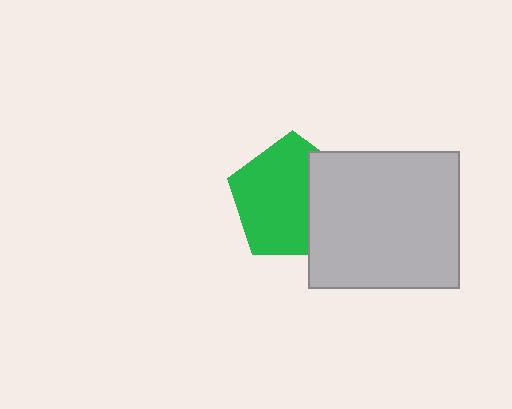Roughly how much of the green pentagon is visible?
Most of it is visible (roughly 67%).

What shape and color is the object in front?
The object in front is a light gray rectangle.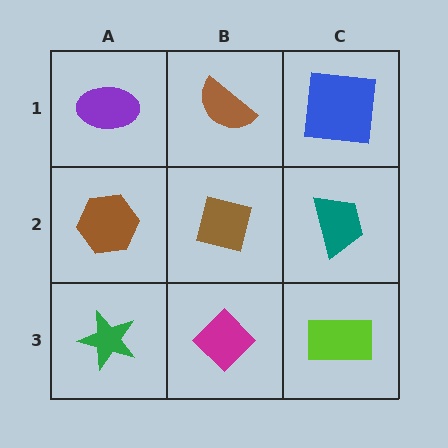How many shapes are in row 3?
3 shapes.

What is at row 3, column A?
A green star.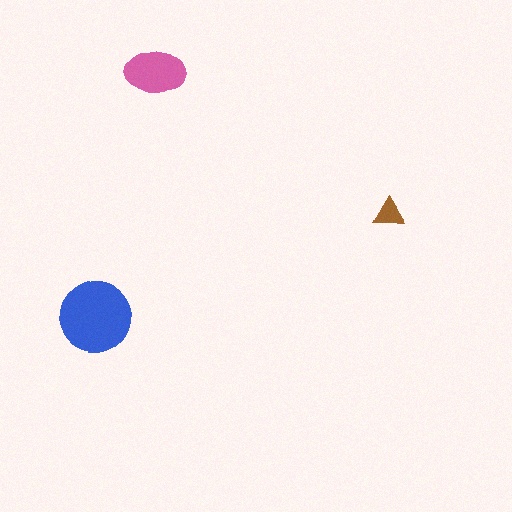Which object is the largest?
The blue circle.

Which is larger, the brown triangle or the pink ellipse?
The pink ellipse.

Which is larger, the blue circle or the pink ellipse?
The blue circle.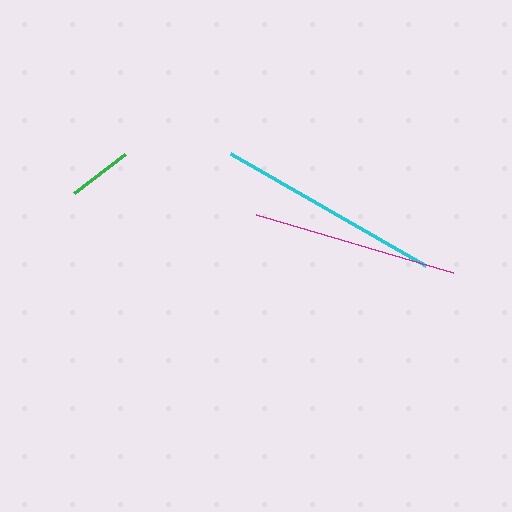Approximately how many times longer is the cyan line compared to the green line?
The cyan line is approximately 3.6 times the length of the green line.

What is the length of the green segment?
The green segment is approximately 63 pixels long.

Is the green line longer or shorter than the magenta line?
The magenta line is longer than the green line.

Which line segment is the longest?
The cyan line is the longest at approximately 225 pixels.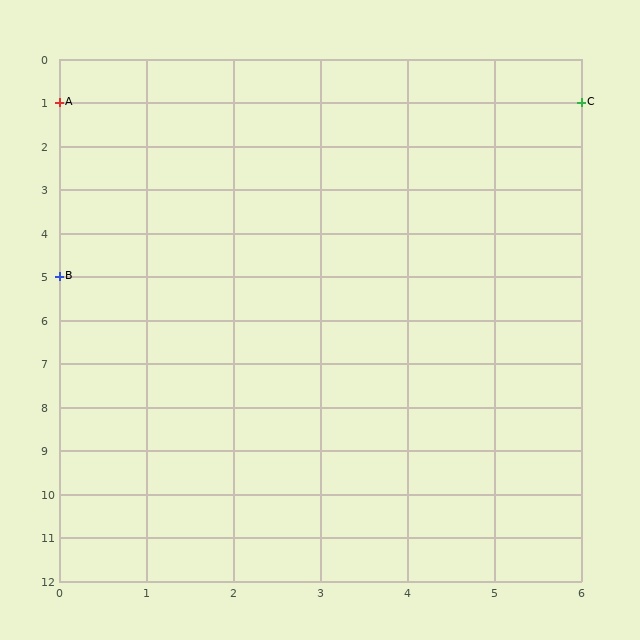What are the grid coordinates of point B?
Point B is at grid coordinates (0, 5).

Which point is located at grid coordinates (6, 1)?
Point C is at (6, 1).